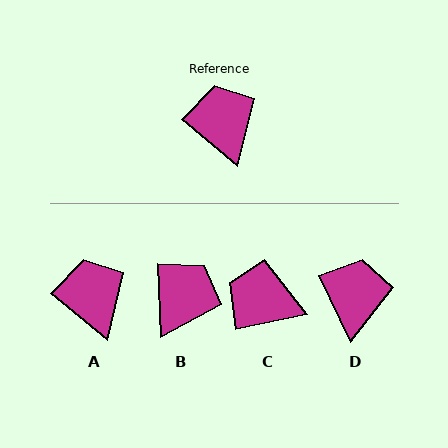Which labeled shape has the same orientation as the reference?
A.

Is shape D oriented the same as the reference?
No, it is off by about 25 degrees.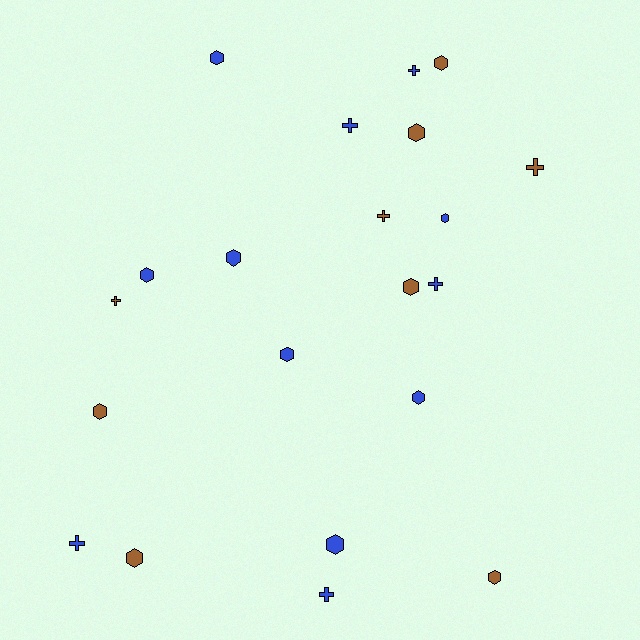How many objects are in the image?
There are 21 objects.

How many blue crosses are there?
There are 5 blue crosses.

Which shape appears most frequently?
Hexagon, with 13 objects.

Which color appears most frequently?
Blue, with 12 objects.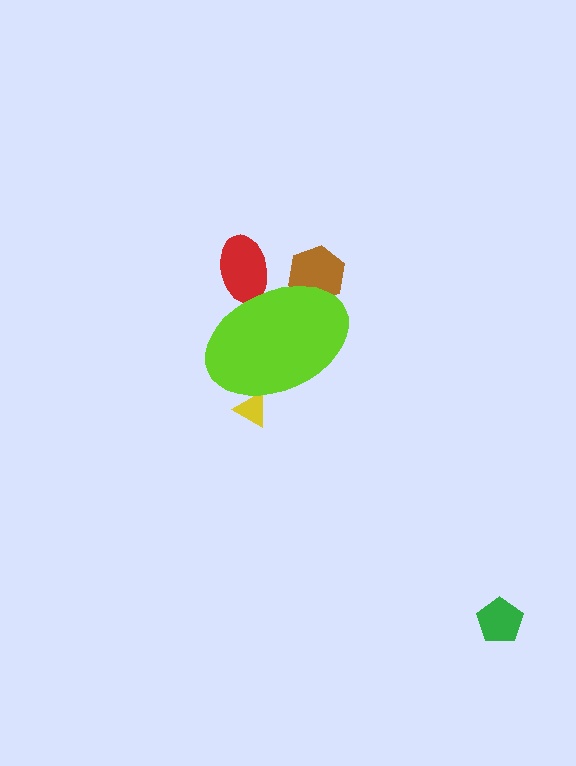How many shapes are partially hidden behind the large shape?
3 shapes are partially hidden.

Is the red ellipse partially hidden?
Yes, the red ellipse is partially hidden behind the lime ellipse.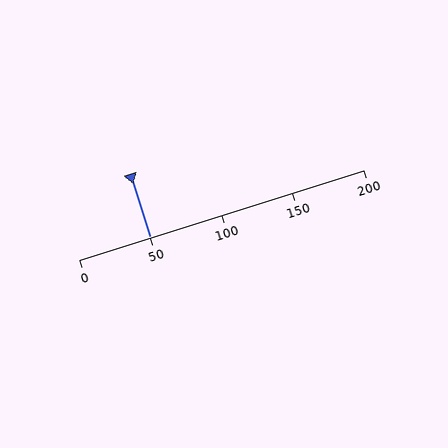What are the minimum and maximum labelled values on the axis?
The axis runs from 0 to 200.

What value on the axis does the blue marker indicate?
The marker indicates approximately 50.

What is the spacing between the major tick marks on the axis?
The major ticks are spaced 50 apart.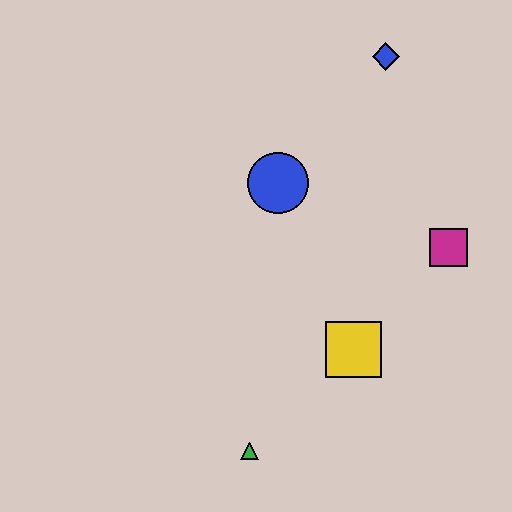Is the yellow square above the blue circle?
No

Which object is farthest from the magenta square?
The green triangle is farthest from the magenta square.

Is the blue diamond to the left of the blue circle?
No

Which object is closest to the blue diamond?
The blue circle is closest to the blue diamond.